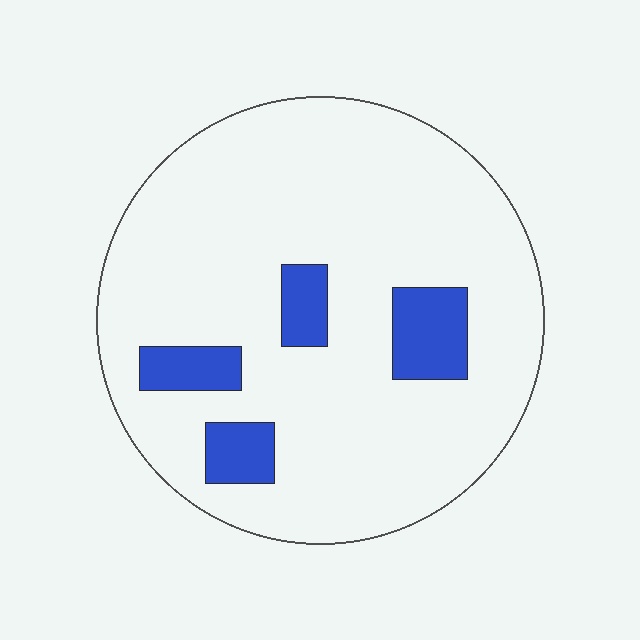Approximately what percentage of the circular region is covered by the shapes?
Approximately 15%.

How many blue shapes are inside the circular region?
4.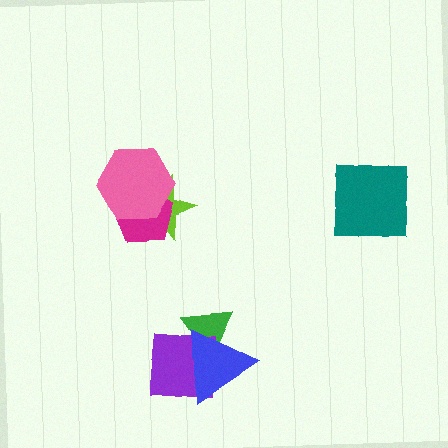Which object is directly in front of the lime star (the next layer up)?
The magenta pentagon is directly in front of the lime star.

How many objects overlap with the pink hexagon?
2 objects overlap with the pink hexagon.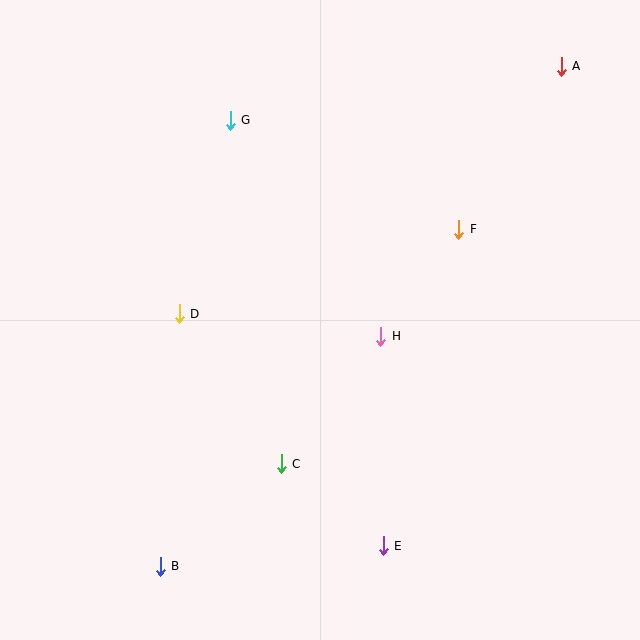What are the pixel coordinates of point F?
Point F is at (459, 229).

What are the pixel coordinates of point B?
Point B is at (160, 566).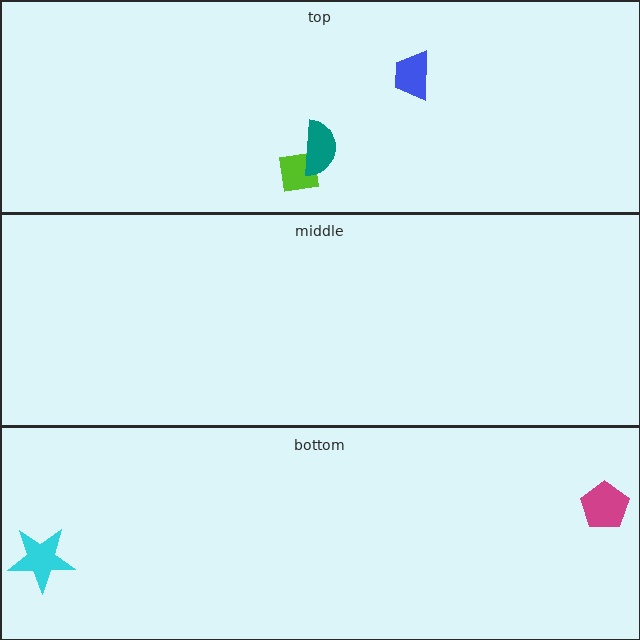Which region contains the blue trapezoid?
The top region.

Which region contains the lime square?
The top region.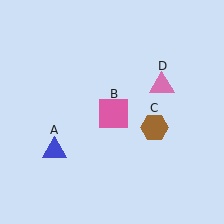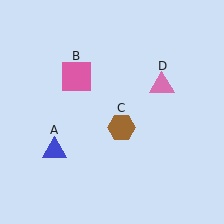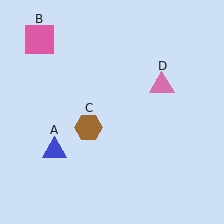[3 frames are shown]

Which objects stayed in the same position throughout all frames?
Blue triangle (object A) and pink triangle (object D) remained stationary.